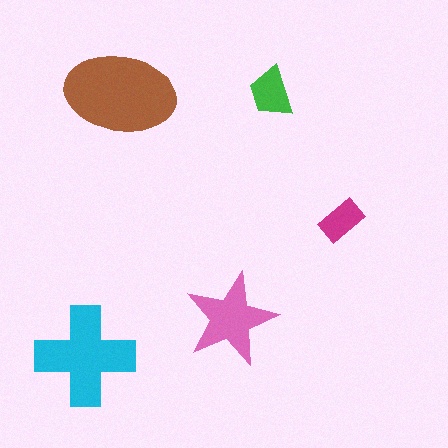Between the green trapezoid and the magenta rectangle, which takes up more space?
The green trapezoid.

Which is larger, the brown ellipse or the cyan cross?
The brown ellipse.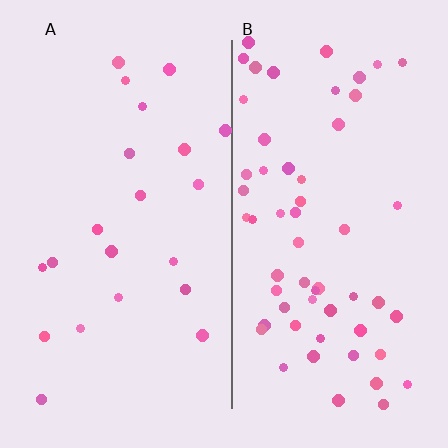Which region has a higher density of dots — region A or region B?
B (the right).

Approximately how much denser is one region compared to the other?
Approximately 2.7× — region B over region A.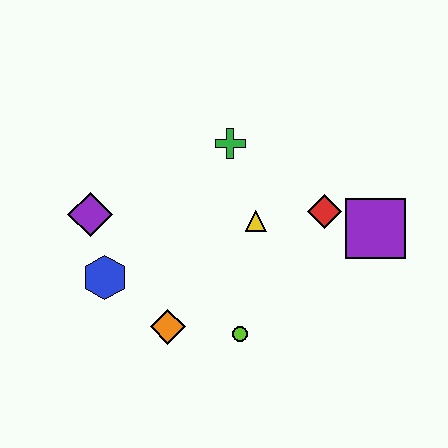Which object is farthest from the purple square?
The purple diamond is farthest from the purple square.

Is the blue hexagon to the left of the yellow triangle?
Yes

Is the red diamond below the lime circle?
No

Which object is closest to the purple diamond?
The blue hexagon is closest to the purple diamond.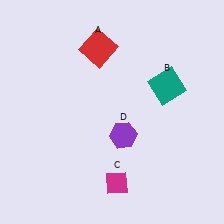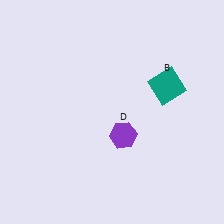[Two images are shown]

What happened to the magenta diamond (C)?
The magenta diamond (C) was removed in Image 2. It was in the bottom-right area of Image 1.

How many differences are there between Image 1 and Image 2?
There are 2 differences between the two images.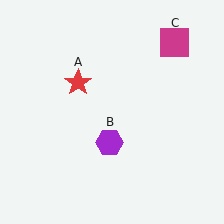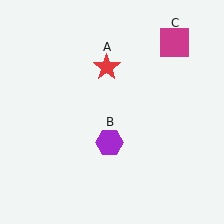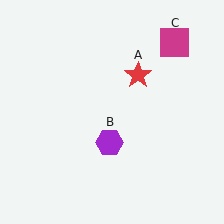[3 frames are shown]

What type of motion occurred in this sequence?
The red star (object A) rotated clockwise around the center of the scene.